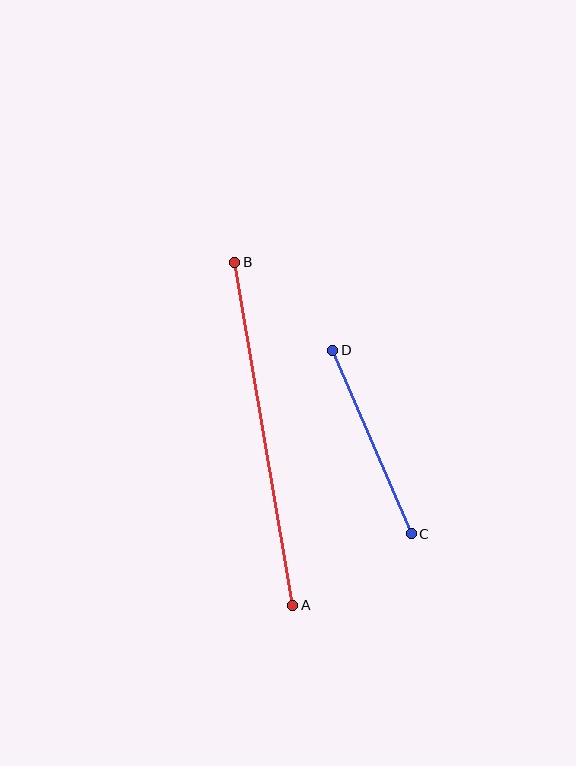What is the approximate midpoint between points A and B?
The midpoint is at approximately (264, 434) pixels.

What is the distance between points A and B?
The distance is approximately 348 pixels.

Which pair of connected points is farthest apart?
Points A and B are farthest apart.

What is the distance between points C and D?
The distance is approximately 199 pixels.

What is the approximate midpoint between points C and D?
The midpoint is at approximately (372, 442) pixels.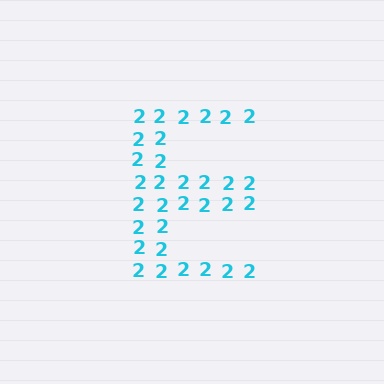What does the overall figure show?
The overall figure shows the letter E.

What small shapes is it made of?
It is made of small digit 2's.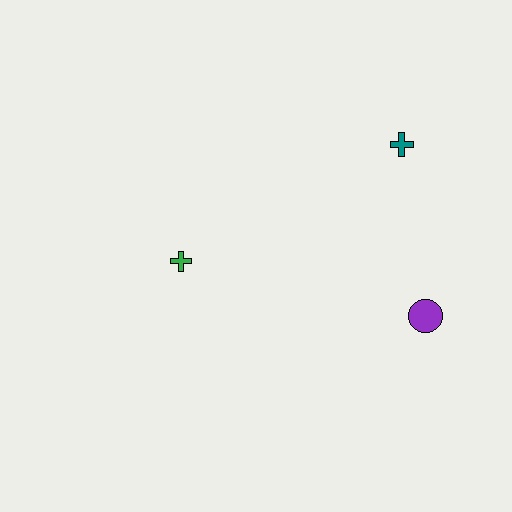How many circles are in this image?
There is 1 circle.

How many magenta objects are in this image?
There are no magenta objects.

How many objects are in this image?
There are 3 objects.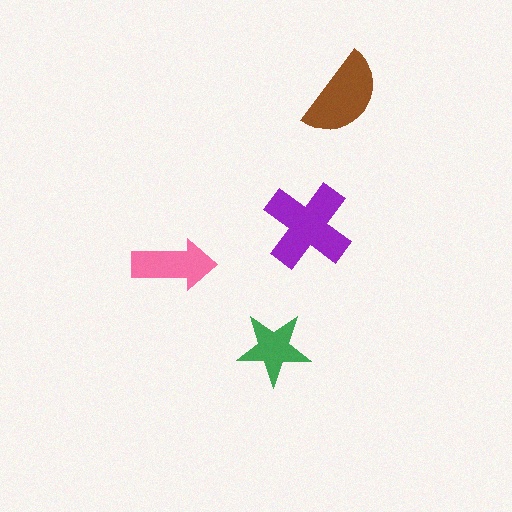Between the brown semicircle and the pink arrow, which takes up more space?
The brown semicircle.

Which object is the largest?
The purple cross.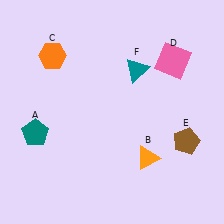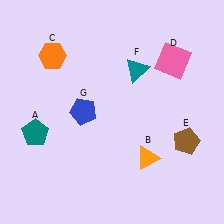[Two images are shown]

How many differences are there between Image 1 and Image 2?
There is 1 difference between the two images.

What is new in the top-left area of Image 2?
A blue pentagon (G) was added in the top-left area of Image 2.